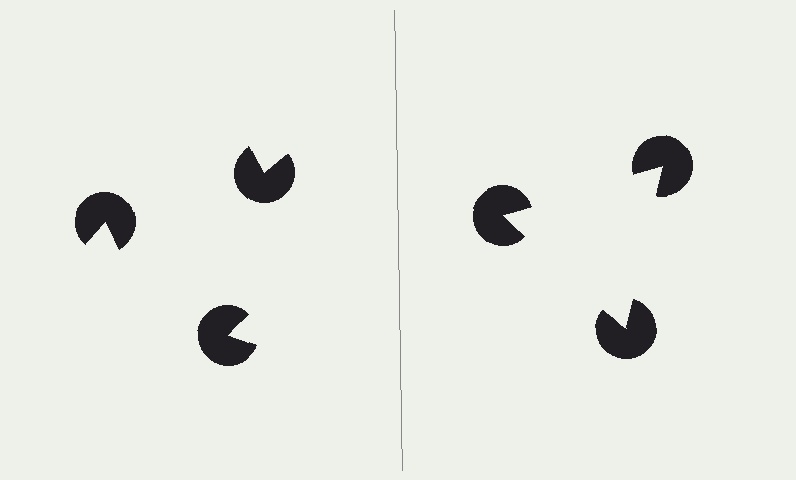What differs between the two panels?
The pac-man discs are positioned identically on both sides; only the wedge orientations differ. On the right they align to a triangle; on the left they are misaligned.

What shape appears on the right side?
An illusory triangle.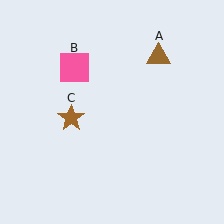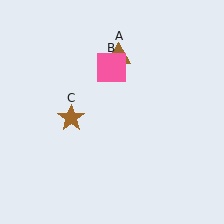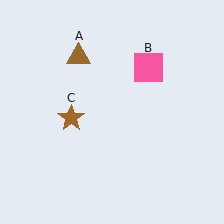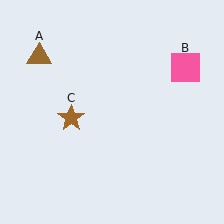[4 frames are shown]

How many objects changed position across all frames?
2 objects changed position: brown triangle (object A), pink square (object B).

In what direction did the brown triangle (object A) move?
The brown triangle (object A) moved left.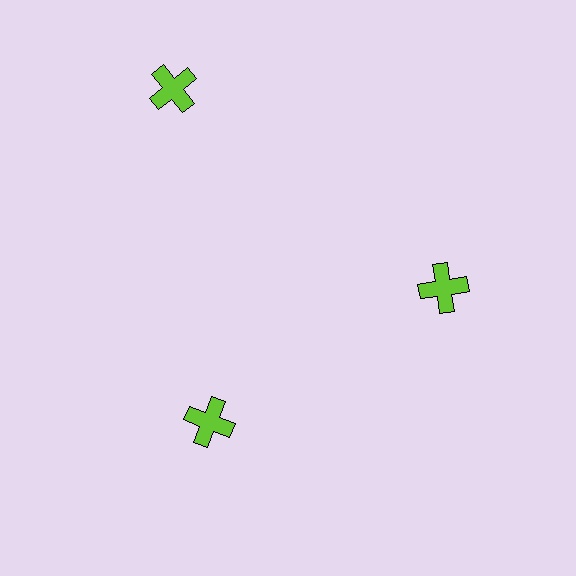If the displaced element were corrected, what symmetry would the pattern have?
It would have 3-fold rotational symmetry — the pattern would map onto itself every 120 degrees.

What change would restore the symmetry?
The symmetry would be restored by moving it inward, back onto the ring so that all 3 crosses sit at equal angles and equal distance from the center.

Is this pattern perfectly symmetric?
No. The 3 lime crosses are arranged in a ring, but one element near the 11 o'clock position is pushed outward from the center, breaking the 3-fold rotational symmetry.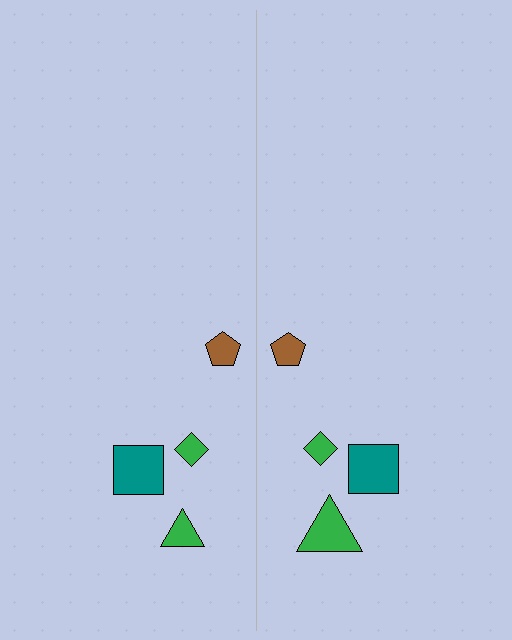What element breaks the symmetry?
The green triangle on the right side has a different size than its mirror counterpart.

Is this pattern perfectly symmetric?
No, the pattern is not perfectly symmetric. The green triangle on the right side has a different size than its mirror counterpart.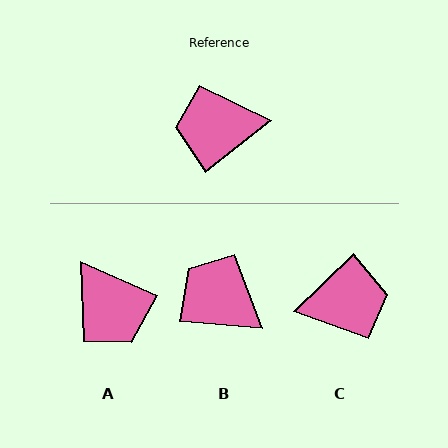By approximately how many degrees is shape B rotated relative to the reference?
Approximately 43 degrees clockwise.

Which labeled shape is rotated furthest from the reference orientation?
C, about 174 degrees away.